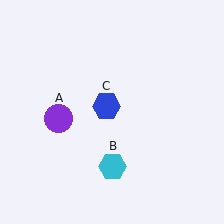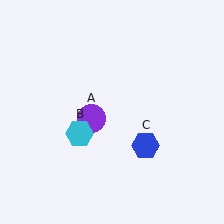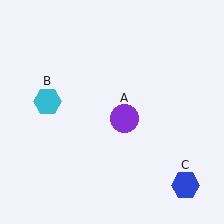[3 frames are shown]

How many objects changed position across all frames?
3 objects changed position: purple circle (object A), cyan hexagon (object B), blue hexagon (object C).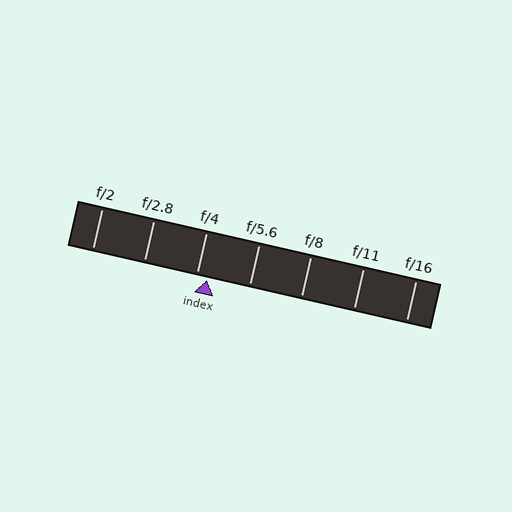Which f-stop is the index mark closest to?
The index mark is closest to f/4.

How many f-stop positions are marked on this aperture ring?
There are 7 f-stop positions marked.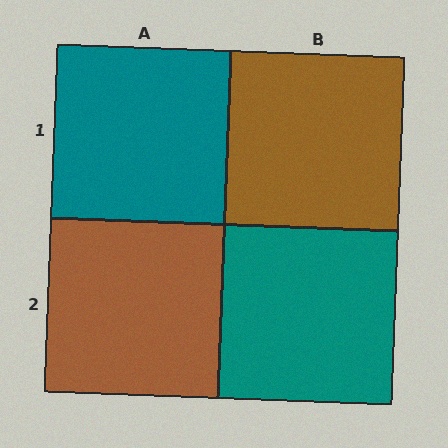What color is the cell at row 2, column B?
Teal.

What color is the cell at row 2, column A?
Brown.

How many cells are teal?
2 cells are teal.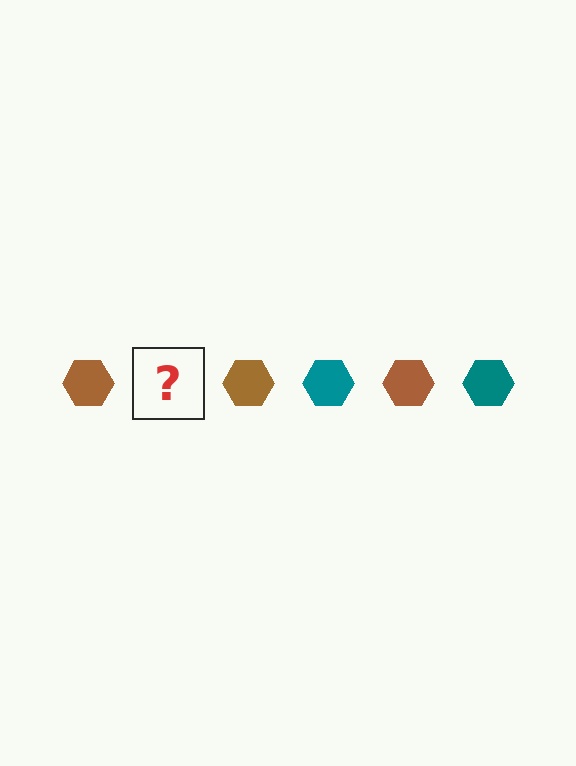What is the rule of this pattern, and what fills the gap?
The rule is that the pattern cycles through brown, teal hexagons. The gap should be filled with a teal hexagon.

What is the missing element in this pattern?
The missing element is a teal hexagon.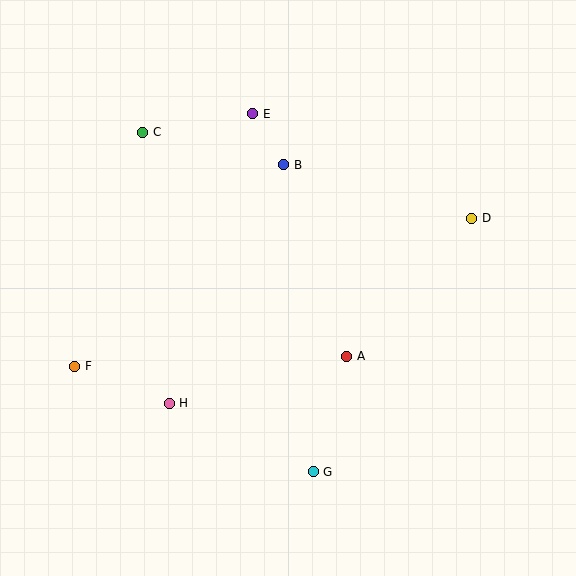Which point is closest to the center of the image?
Point A at (347, 356) is closest to the center.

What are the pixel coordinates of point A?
Point A is at (347, 356).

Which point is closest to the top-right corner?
Point D is closest to the top-right corner.